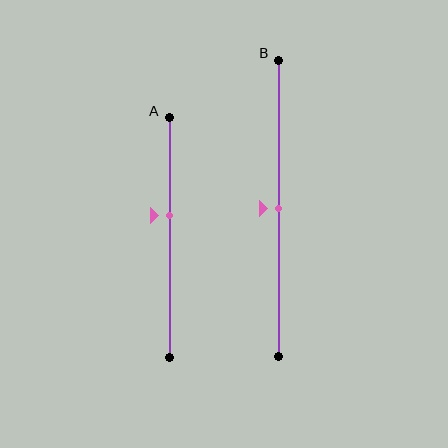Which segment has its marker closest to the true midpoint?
Segment B has its marker closest to the true midpoint.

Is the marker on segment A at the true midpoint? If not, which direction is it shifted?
No, the marker on segment A is shifted upward by about 9% of the segment length.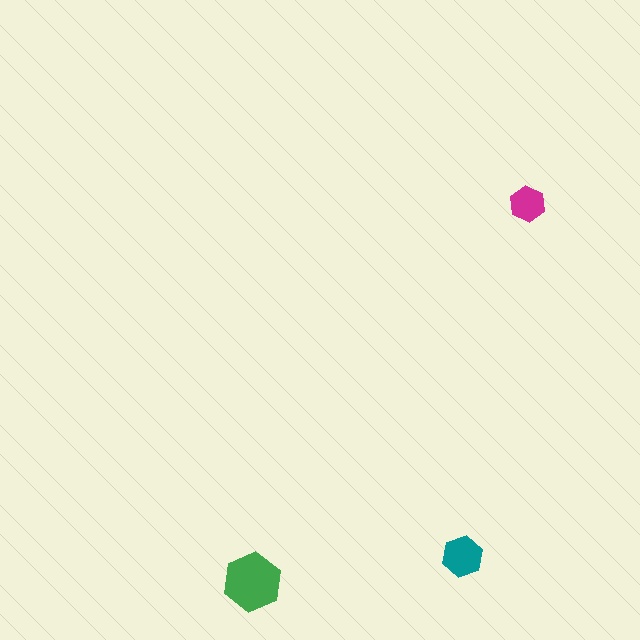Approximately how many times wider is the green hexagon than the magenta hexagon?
About 1.5 times wider.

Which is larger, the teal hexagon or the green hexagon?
The green one.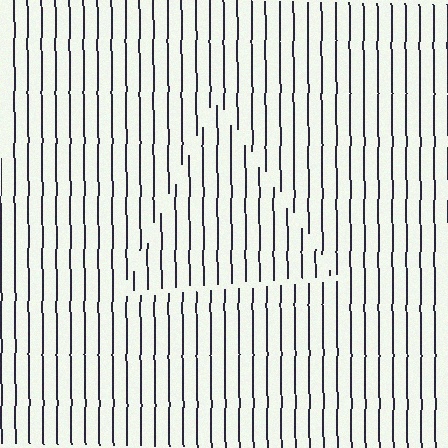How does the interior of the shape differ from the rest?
The interior of the shape contains the same grating, shifted by half a period — the contour is defined by the phase discontinuity where line-ends from the inner and outer gratings abut.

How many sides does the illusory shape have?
3 sides — the line-ends trace a triangle.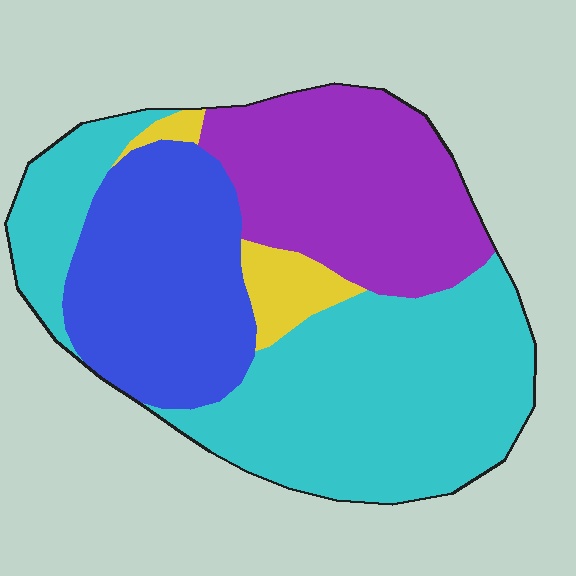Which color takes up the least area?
Yellow, at roughly 5%.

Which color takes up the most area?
Cyan, at roughly 45%.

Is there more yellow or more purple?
Purple.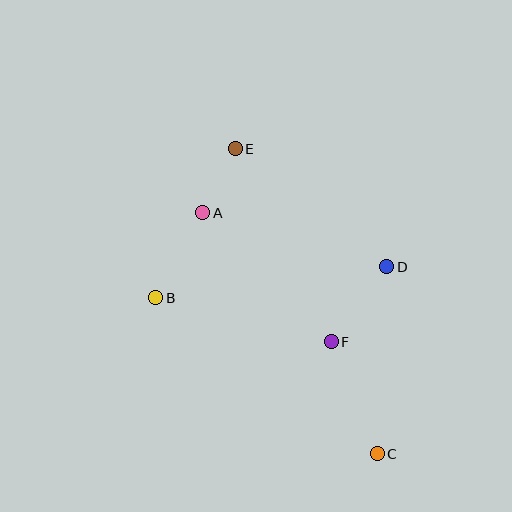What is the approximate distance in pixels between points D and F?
The distance between D and F is approximately 93 pixels.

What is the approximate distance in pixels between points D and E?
The distance between D and E is approximately 192 pixels.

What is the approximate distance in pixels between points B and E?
The distance between B and E is approximately 169 pixels.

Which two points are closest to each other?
Points A and E are closest to each other.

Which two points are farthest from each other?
Points C and E are farthest from each other.